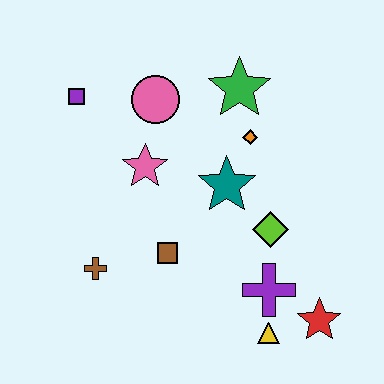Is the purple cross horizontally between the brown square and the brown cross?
No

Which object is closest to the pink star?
The pink circle is closest to the pink star.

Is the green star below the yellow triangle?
No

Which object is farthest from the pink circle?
The red star is farthest from the pink circle.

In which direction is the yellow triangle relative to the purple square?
The yellow triangle is below the purple square.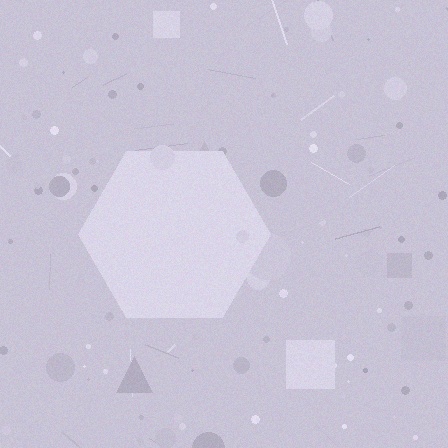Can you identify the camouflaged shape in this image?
The camouflaged shape is a hexagon.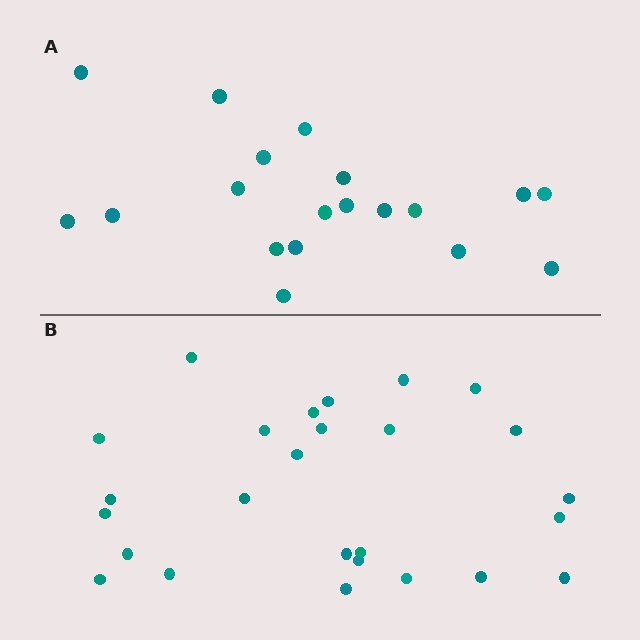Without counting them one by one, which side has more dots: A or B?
Region B (the bottom region) has more dots.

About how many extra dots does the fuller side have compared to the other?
Region B has roughly 8 or so more dots than region A.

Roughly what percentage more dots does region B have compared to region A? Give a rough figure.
About 35% more.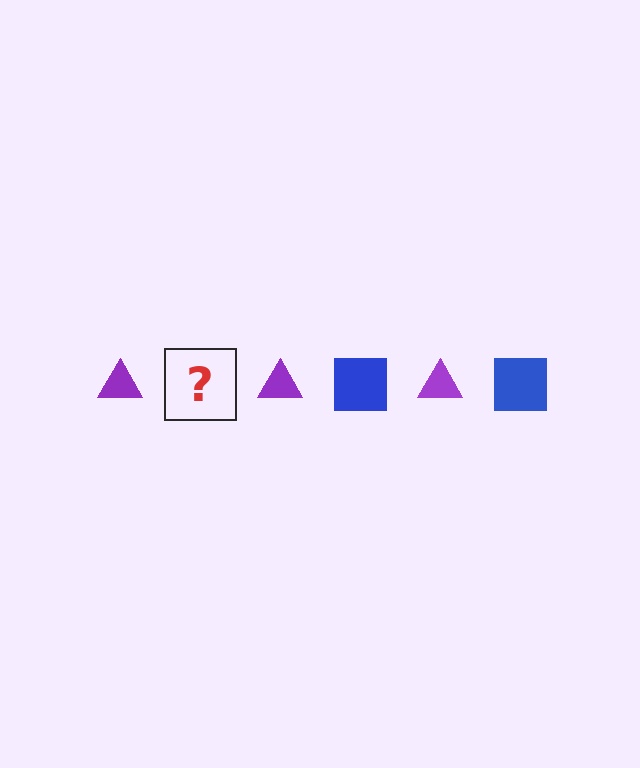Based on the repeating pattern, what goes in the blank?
The blank should be a blue square.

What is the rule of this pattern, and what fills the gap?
The rule is that the pattern alternates between purple triangle and blue square. The gap should be filled with a blue square.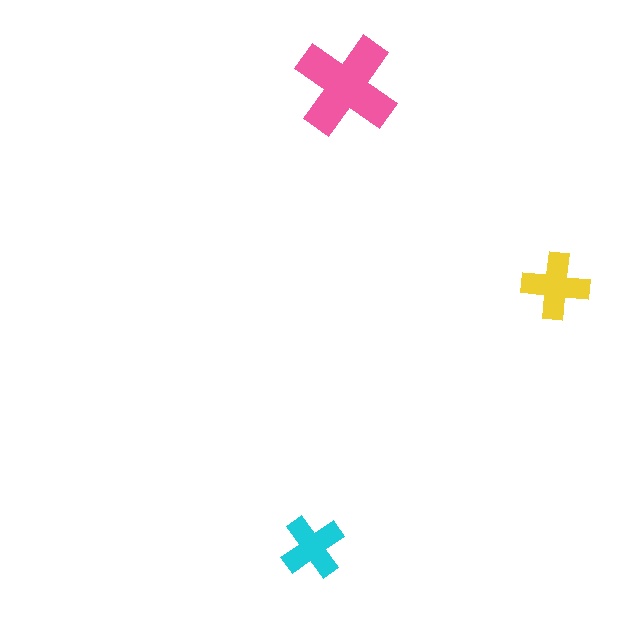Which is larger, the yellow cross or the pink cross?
The pink one.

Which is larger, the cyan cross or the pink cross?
The pink one.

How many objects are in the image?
There are 3 objects in the image.